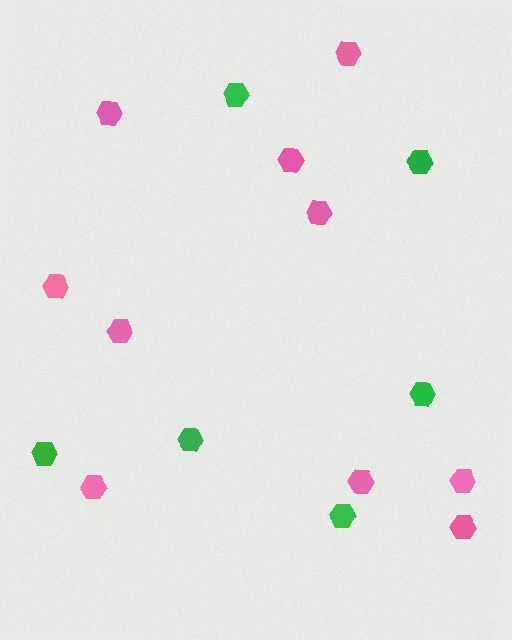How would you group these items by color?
There are 2 groups: one group of pink hexagons (10) and one group of green hexagons (6).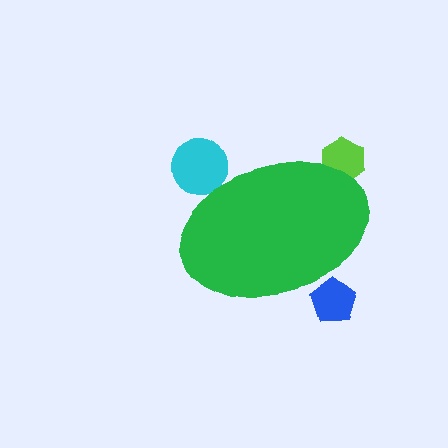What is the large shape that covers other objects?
A green ellipse.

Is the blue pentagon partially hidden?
Yes, the blue pentagon is partially hidden behind the green ellipse.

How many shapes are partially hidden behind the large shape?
3 shapes are partially hidden.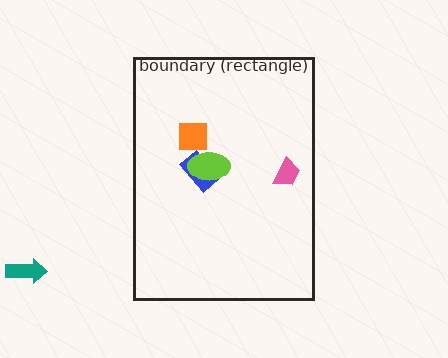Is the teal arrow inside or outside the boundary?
Outside.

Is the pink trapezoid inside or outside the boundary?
Inside.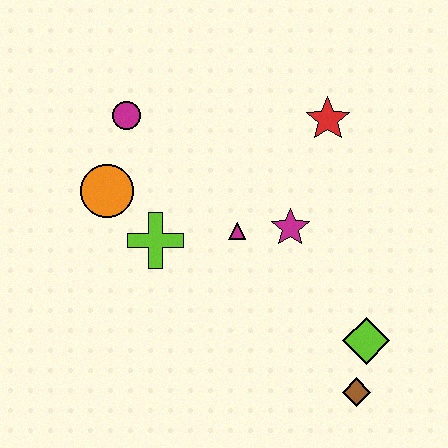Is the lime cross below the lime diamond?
No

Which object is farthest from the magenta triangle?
The brown diamond is farthest from the magenta triangle.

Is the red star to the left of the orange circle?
No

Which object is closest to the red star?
The magenta star is closest to the red star.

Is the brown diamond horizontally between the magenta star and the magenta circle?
No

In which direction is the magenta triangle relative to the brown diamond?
The magenta triangle is above the brown diamond.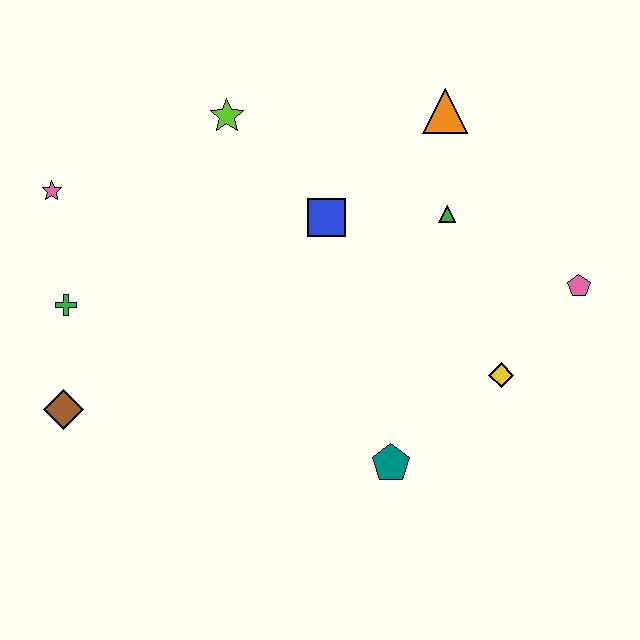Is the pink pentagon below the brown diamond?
No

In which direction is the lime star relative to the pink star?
The lime star is to the right of the pink star.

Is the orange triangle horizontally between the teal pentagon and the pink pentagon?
Yes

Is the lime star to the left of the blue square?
Yes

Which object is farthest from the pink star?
The pink pentagon is farthest from the pink star.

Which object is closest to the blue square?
The green triangle is closest to the blue square.